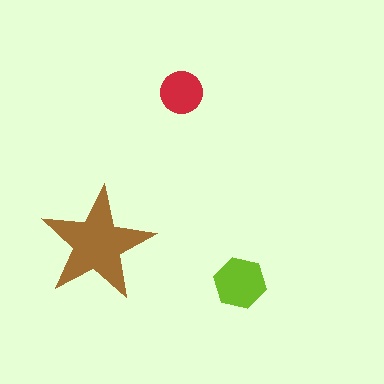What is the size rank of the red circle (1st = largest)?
3rd.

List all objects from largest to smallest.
The brown star, the lime hexagon, the red circle.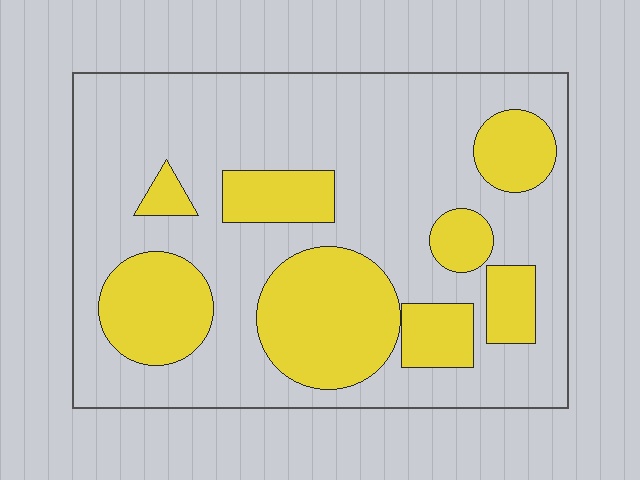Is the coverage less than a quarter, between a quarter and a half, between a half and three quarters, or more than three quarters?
Between a quarter and a half.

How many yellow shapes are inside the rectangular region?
8.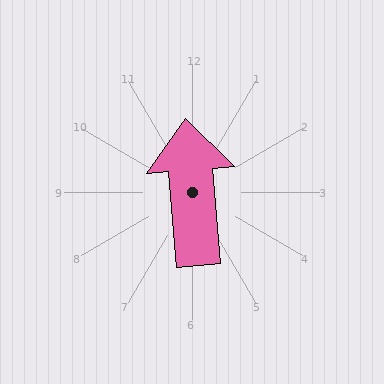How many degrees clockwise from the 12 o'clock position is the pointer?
Approximately 355 degrees.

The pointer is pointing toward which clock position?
Roughly 12 o'clock.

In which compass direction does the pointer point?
North.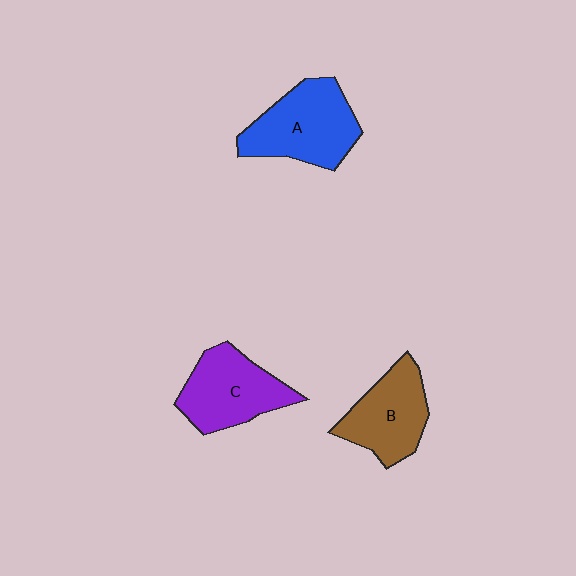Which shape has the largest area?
Shape A (blue).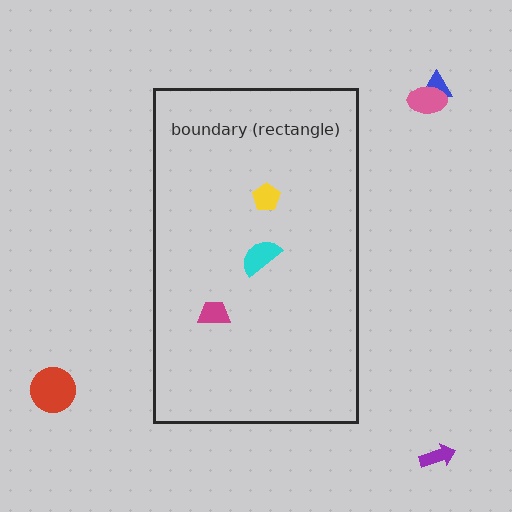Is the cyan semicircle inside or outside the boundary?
Inside.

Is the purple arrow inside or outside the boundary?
Outside.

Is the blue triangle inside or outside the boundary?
Outside.